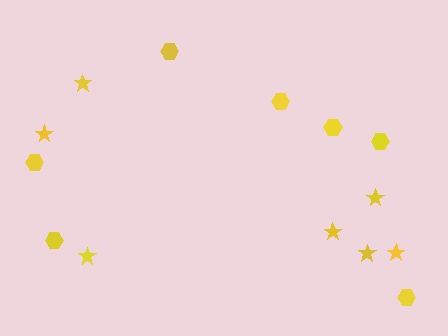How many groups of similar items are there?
There are 2 groups: one group of stars (7) and one group of hexagons (7).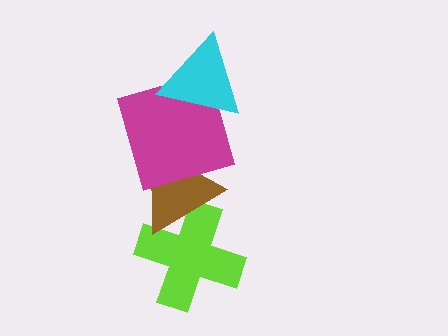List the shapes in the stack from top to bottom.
From top to bottom: the cyan triangle, the magenta square, the brown triangle, the lime cross.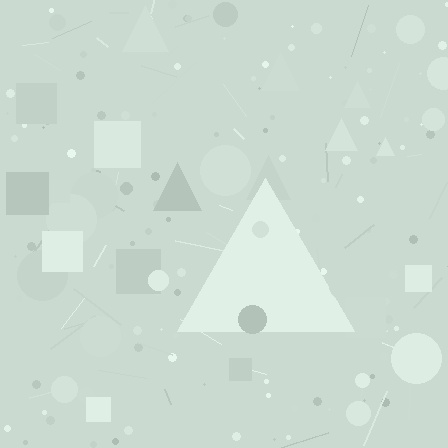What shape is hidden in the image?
A triangle is hidden in the image.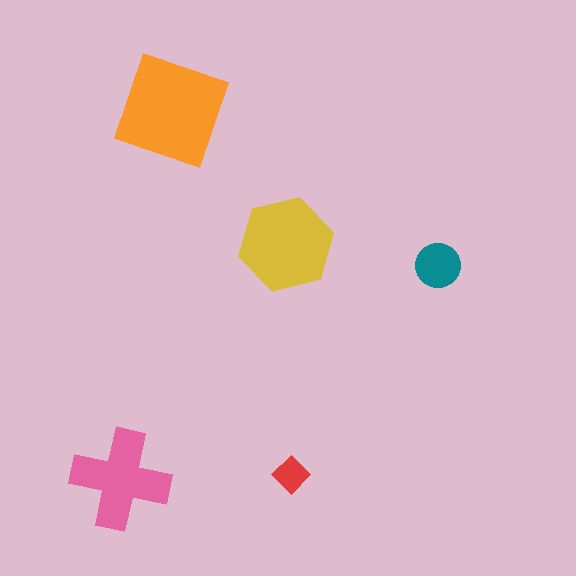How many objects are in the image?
There are 5 objects in the image.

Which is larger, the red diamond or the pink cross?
The pink cross.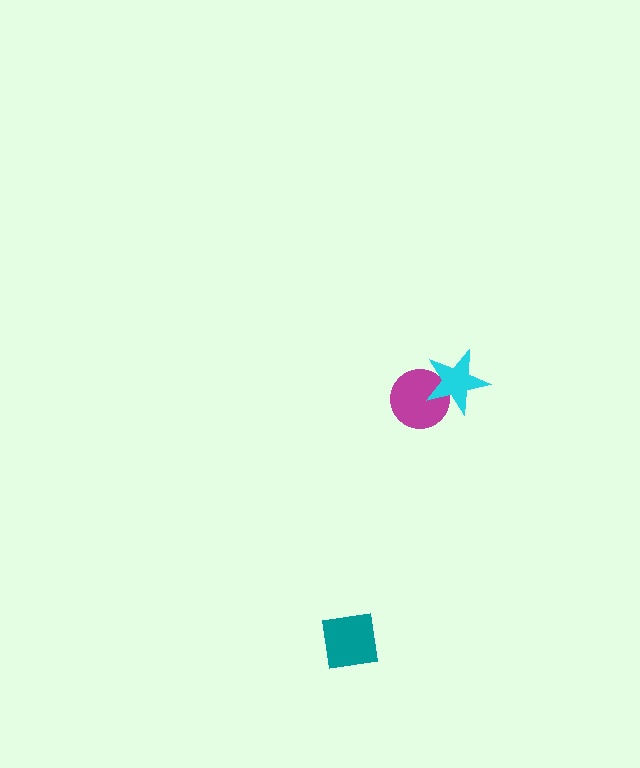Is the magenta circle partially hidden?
Yes, it is partially covered by another shape.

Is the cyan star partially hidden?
No, no other shape covers it.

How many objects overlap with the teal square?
0 objects overlap with the teal square.